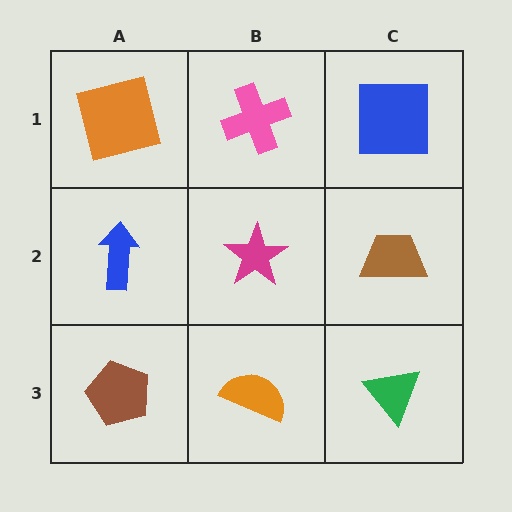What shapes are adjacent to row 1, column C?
A brown trapezoid (row 2, column C), a pink cross (row 1, column B).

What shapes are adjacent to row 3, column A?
A blue arrow (row 2, column A), an orange semicircle (row 3, column B).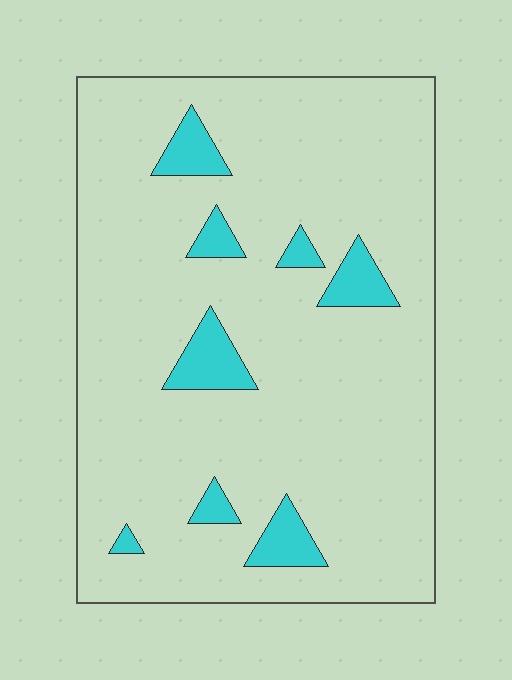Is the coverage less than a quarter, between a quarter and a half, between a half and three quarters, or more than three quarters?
Less than a quarter.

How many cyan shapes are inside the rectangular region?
8.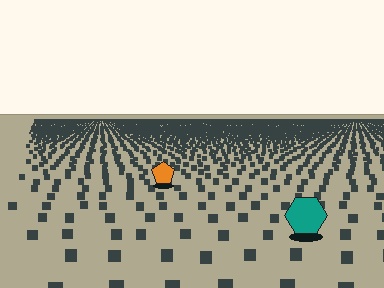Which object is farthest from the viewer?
The orange pentagon is farthest from the viewer. It appears smaller and the ground texture around it is denser.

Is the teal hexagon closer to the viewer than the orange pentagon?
Yes. The teal hexagon is closer — you can tell from the texture gradient: the ground texture is coarser near it.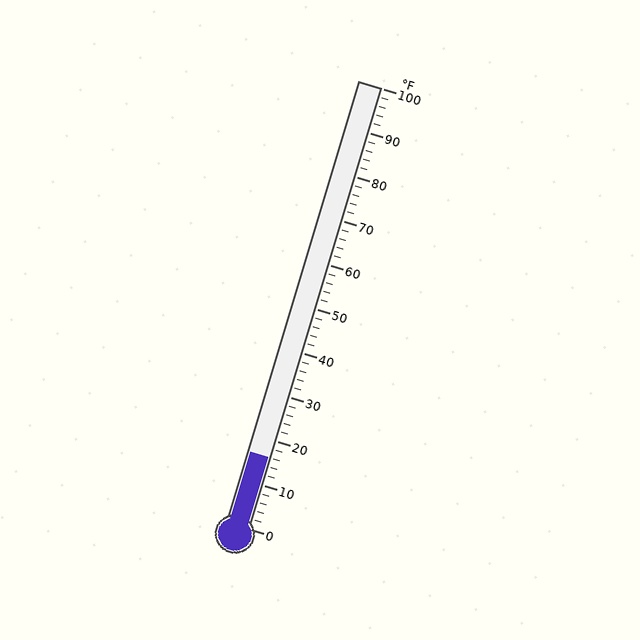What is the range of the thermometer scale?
The thermometer scale ranges from 0°F to 100°F.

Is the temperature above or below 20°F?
The temperature is below 20°F.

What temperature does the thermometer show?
The thermometer shows approximately 16°F.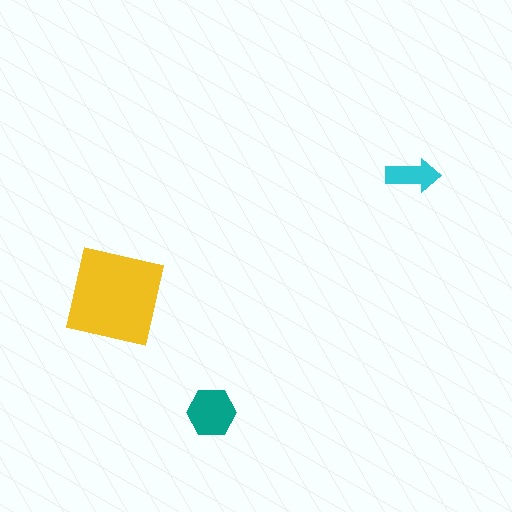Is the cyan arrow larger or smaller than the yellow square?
Smaller.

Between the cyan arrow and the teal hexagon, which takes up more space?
The teal hexagon.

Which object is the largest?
The yellow square.